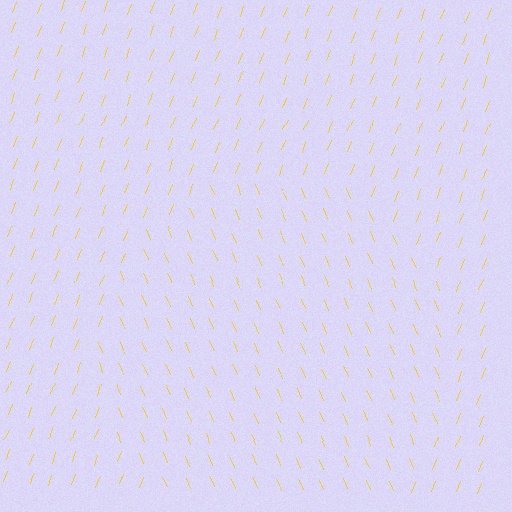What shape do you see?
I see a circle.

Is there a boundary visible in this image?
Yes, there is a texture boundary formed by a change in line orientation.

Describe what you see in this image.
The image is filled with small yellow line segments. A circle region in the image has lines oriented differently from the surrounding lines, creating a visible texture boundary.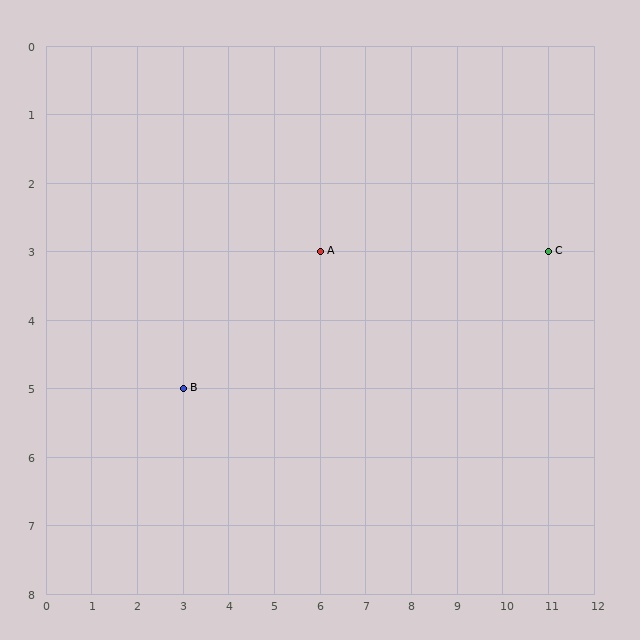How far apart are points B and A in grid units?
Points B and A are 3 columns and 2 rows apart (about 3.6 grid units diagonally).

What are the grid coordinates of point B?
Point B is at grid coordinates (3, 5).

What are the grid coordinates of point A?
Point A is at grid coordinates (6, 3).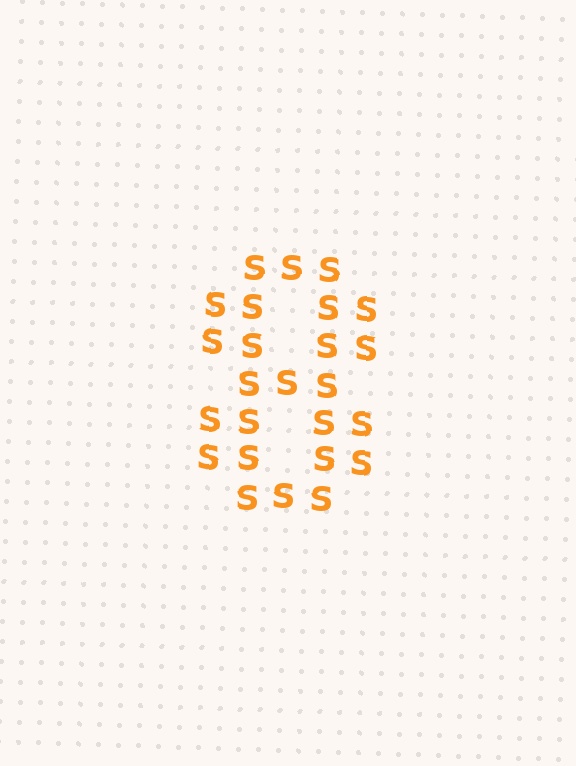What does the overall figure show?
The overall figure shows the digit 8.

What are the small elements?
The small elements are letter S's.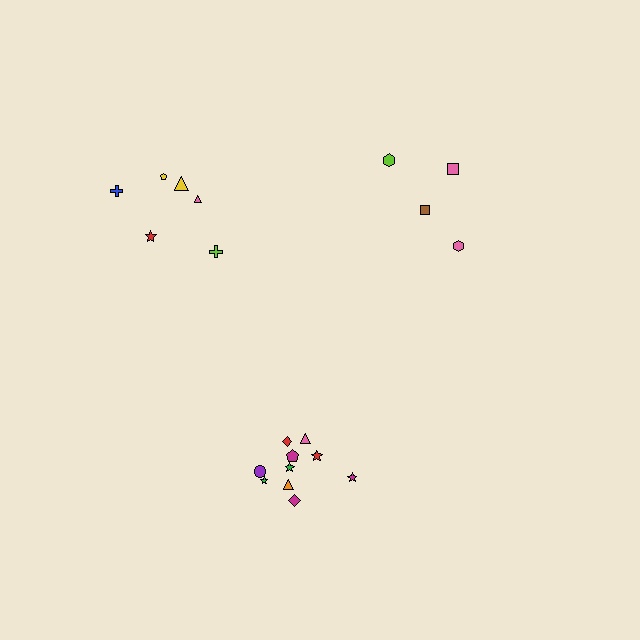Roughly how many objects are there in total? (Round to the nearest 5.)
Roughly 20 objects in total.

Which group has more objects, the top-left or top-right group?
The top-left group.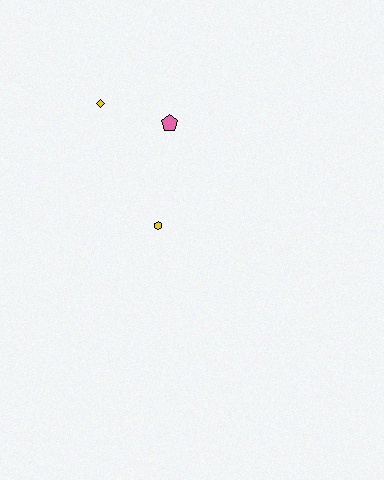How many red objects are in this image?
There are no red objects.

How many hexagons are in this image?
There is 1 hexagon.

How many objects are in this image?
There are 3 objects.